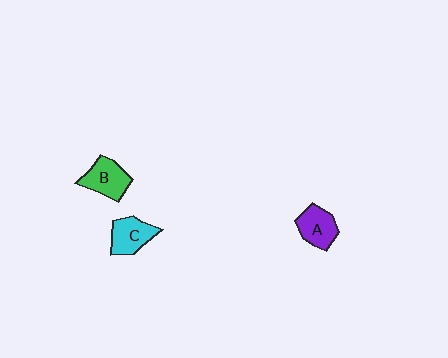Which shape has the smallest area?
Shape A (purple).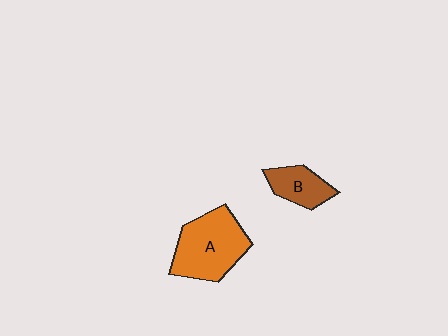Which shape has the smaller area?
Shape B (brown).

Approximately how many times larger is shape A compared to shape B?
Approximately 2.0 times.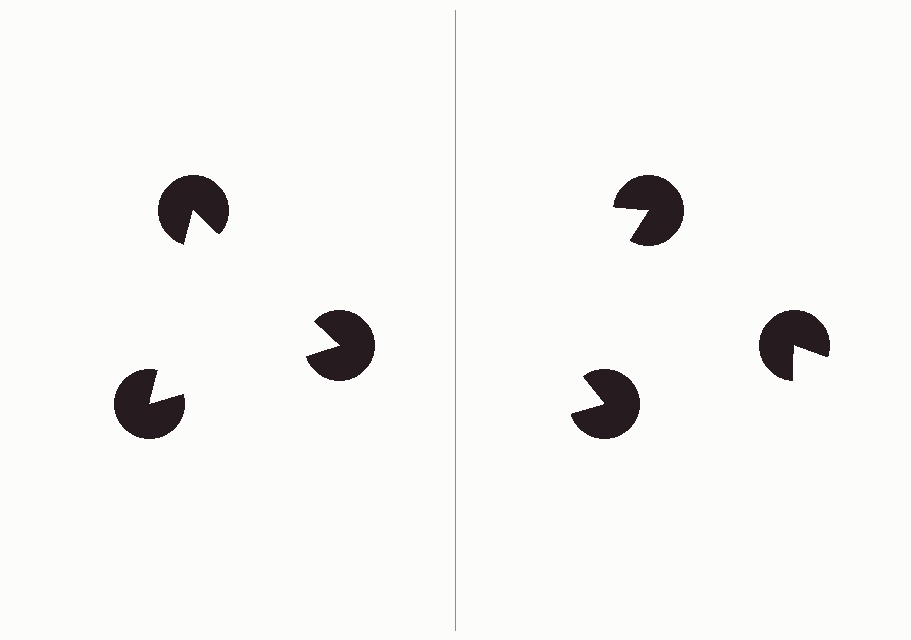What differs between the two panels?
The pac-man discs are positioned identically on both sides; only the wedge orientations differ. On the left they align to a triangle; on the right they are misaligned.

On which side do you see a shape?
An illusory triangle appears on the left side. On the right side the wedge cuts are rotated, so no coherent shape forms.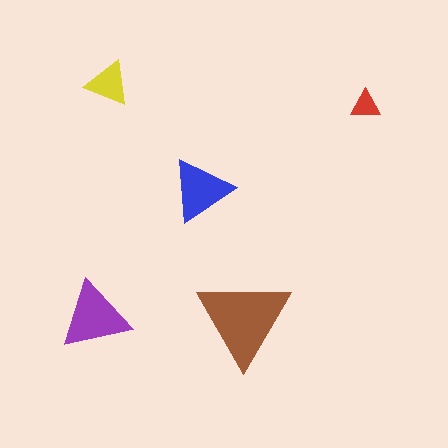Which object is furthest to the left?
The purple triangle is leftmost.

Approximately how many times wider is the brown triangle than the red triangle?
About 3 times wider.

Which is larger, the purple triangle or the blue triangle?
The purple one.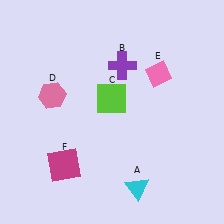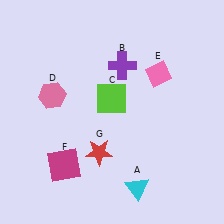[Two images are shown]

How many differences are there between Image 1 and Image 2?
There is 1 difference between the two images.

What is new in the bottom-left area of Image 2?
A red star (G) was added in the bottom-left area of Image 2.